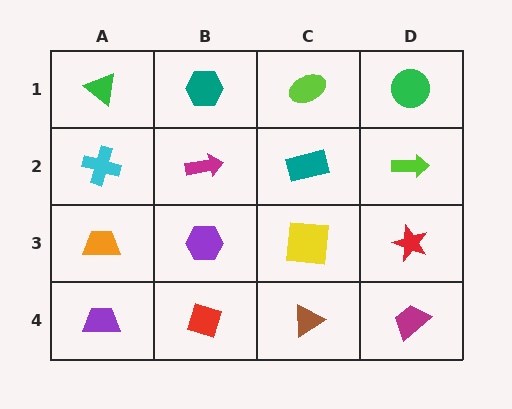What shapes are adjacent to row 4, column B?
A purple hexagon (row 3, column B), a purple trapezoid (row 4, column A), a brown triangle (row 4, column C).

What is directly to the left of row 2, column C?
A magenta arrow.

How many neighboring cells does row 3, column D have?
3.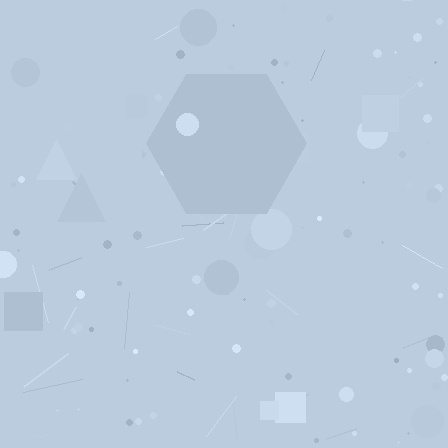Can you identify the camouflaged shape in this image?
The camouflaged shape is a hexagon.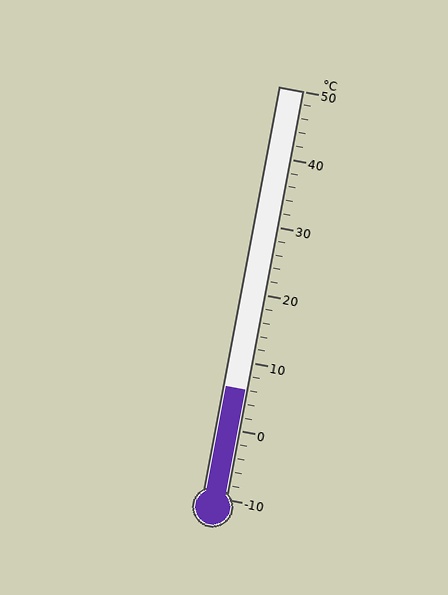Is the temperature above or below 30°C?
The temperature is below 30°C.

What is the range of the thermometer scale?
The thermometer scale ranges from -10°C to 50°C.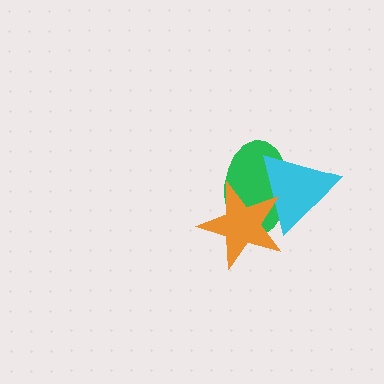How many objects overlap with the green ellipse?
2 objects overlap with the green ellipse.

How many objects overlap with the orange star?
2 objects overlap with the orange star.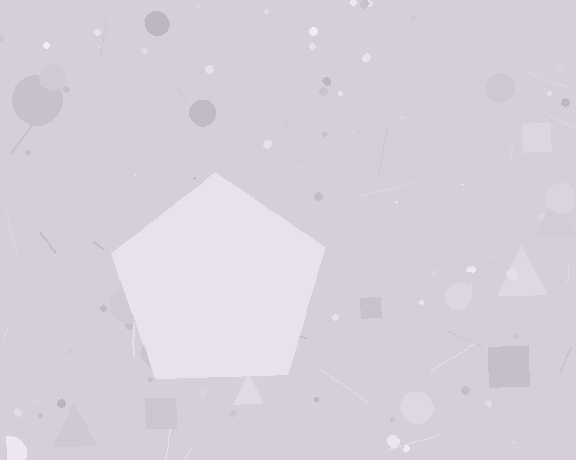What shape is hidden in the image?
A pentagon is hidden in the image.